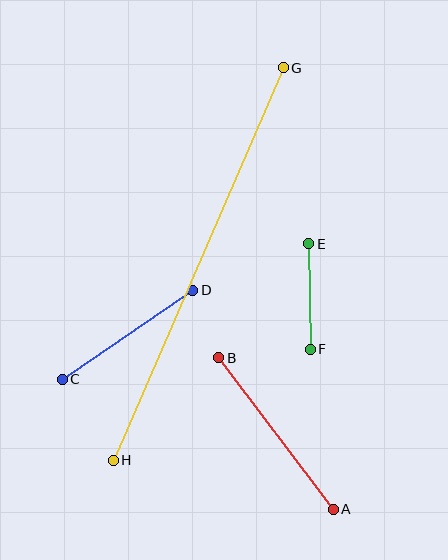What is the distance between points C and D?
The distance is approximately 158 pixels.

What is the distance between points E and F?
The distance is approximately 105 pixels.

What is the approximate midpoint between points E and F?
The midpoint is at approximately (310, 296) pixels.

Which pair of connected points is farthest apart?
Points G and H are farthest apart.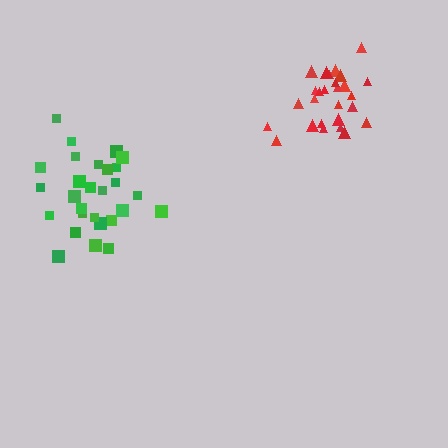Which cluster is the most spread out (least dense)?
Green.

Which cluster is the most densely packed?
Red.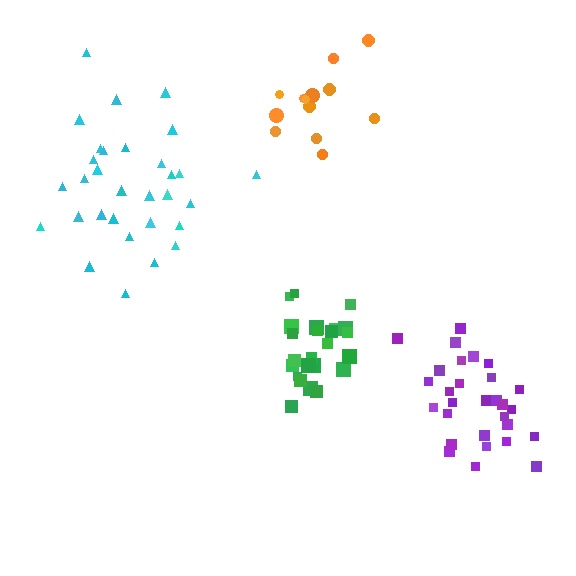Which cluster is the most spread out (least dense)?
Cyan.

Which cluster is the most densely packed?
Green.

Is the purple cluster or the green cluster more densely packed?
Green.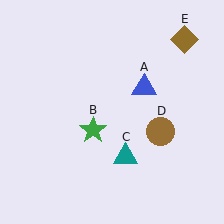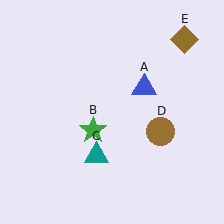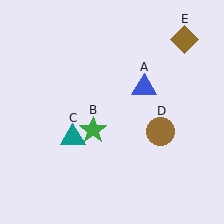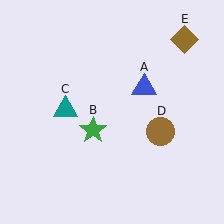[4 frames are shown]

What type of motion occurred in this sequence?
The teal triangle (object C) rotated clockwise around the center of the scene.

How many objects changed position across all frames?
1 object changed position: teal triangle (object C).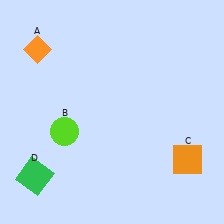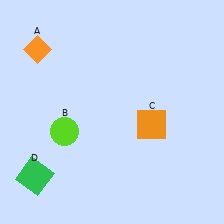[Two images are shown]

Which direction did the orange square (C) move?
The orange square (C) moved left.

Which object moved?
The orange square (C) moved left.